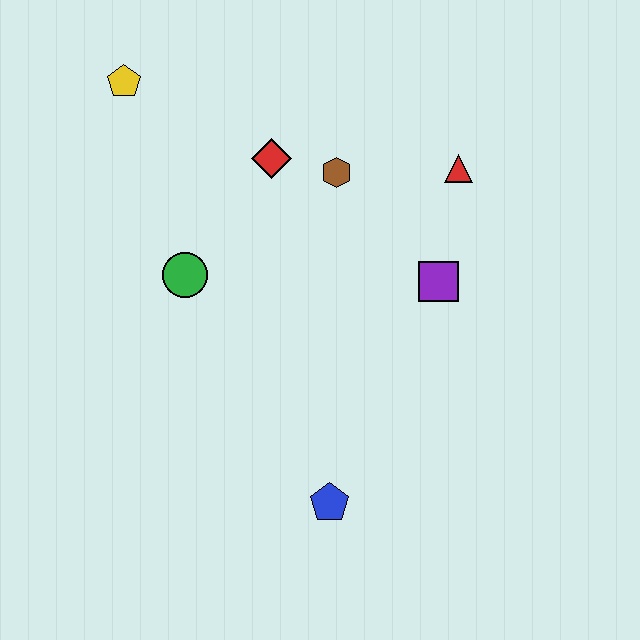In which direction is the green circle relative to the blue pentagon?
The green circle is above the blue pentagon.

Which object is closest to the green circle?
The red diamond is closest to the green circle.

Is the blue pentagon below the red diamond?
Yes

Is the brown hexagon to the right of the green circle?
Yes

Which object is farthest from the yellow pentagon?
The blue pentagon is farthest from the yellow pentagon.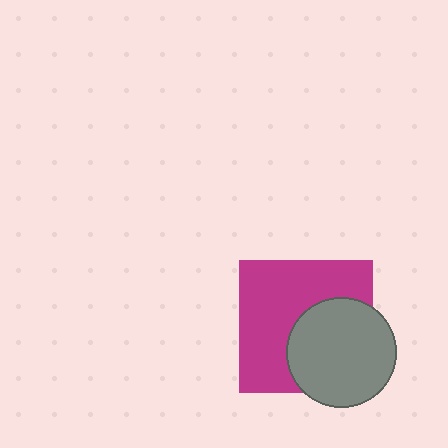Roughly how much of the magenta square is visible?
About half of it is visible (roughly 59%).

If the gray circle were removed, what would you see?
You would see the complete magenta square.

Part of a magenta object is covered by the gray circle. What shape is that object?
It is a square.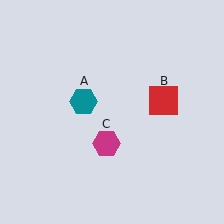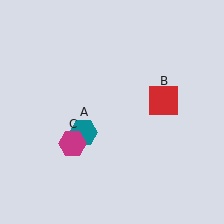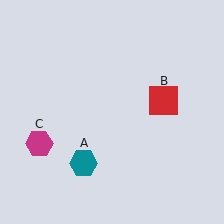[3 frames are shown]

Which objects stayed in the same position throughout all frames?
Red square (object B) remained stationary.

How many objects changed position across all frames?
2 objects changed position: teal hexagon (object A), magenta hexagon (object C).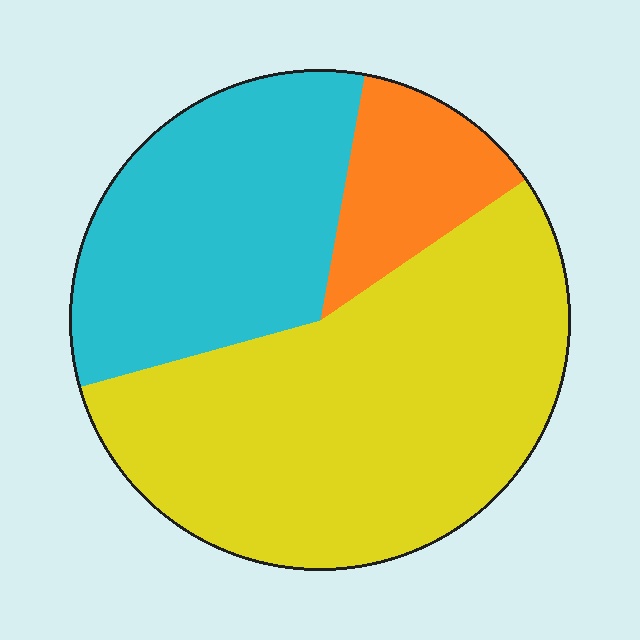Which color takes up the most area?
Yellow, at roughly 55%.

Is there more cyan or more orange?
Cyan.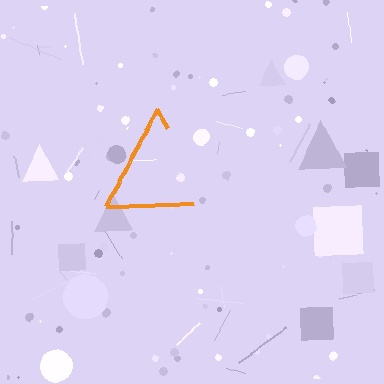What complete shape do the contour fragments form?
The contour fragments form a triangle.